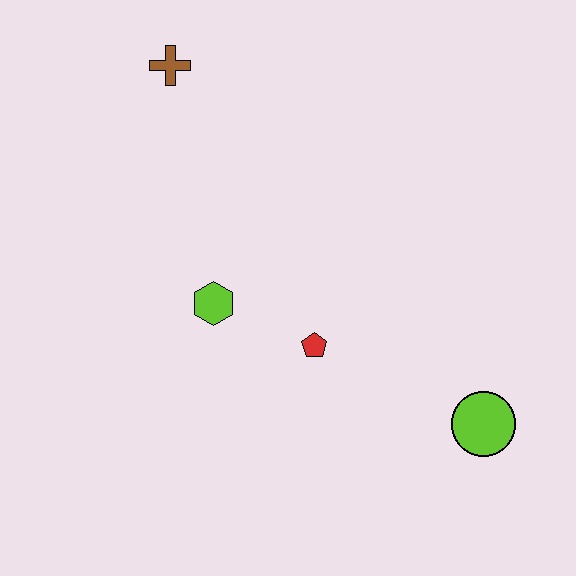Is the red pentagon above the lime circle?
Yes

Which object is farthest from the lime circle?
The brown cross is farthest from the lime circle.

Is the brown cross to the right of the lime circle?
No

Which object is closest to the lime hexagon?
The red pentagon is closest to the lime hexagon.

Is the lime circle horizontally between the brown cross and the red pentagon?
No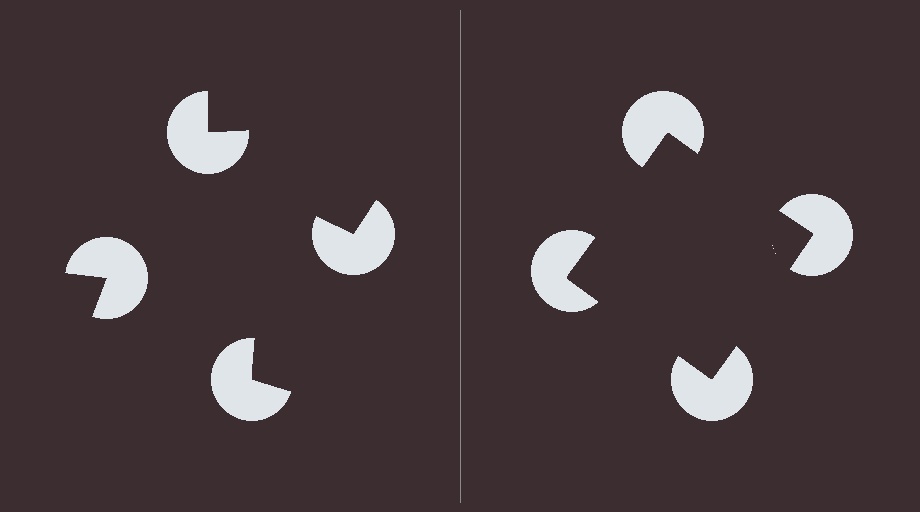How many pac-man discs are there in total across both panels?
8 — 4 on each side.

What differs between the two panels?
The pac-man discs are positioned identically on both sides; only the wedge orientations differ. On the right they align to a square; on the left they are misaligned.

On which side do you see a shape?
An illusory square appears on the right side. On the left side the wedge cuts are rotated, so no coherent shape forms.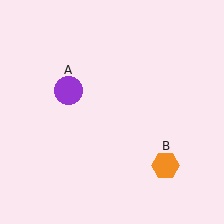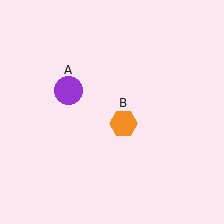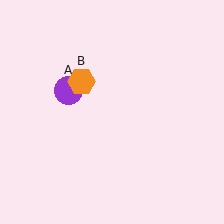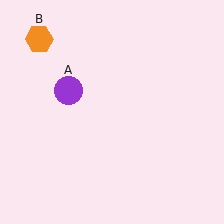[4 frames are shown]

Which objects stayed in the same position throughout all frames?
Purple circle (object A) remained stationary.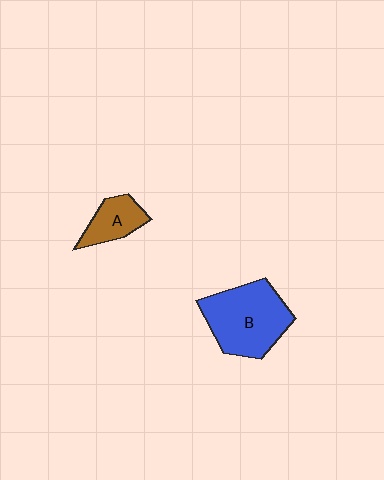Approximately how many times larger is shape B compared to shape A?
Approximately 2.3 times.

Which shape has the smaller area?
Shape A (brown).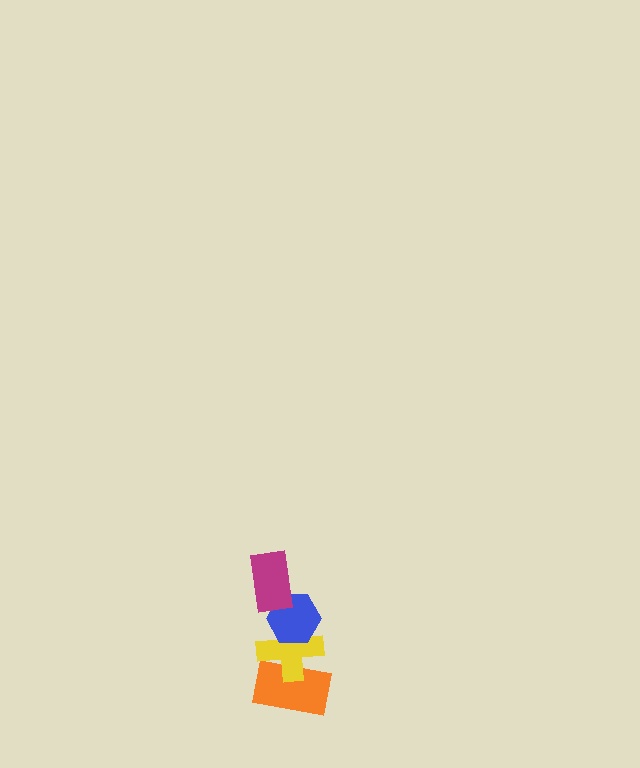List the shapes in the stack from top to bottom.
From top to bottom: the magenta rectangle, the blue hexagon, the yellow cross, the orange rectangle.